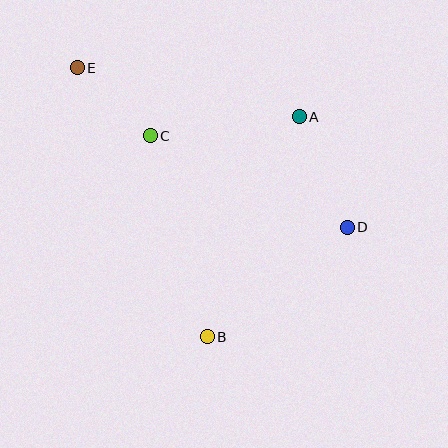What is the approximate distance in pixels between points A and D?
The distance between A and D is approximately 120 pixels.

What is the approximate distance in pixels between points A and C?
The distance between A and C is approximately 151 pixels.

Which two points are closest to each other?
Points C and E are closest to each other.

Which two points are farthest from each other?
Points D and E are farthest from each other.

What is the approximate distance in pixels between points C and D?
The distance between C and D is approximately 217 pixels.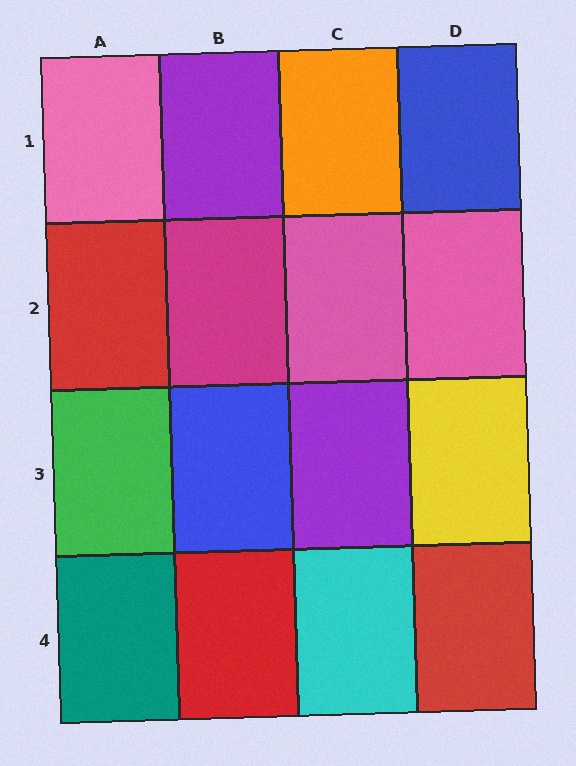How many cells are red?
3 cells are red.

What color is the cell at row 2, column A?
Red.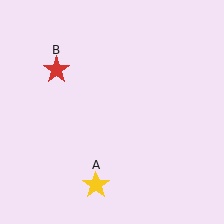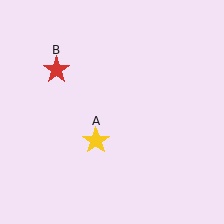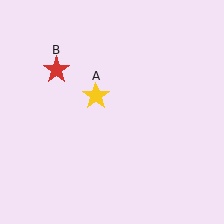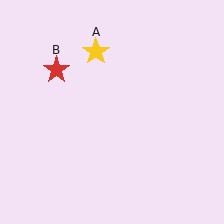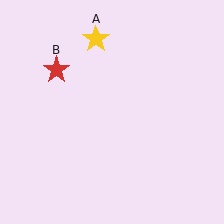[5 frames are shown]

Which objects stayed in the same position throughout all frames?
Red star (object B) remained stationary.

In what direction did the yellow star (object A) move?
The yellow star (object A) moved up.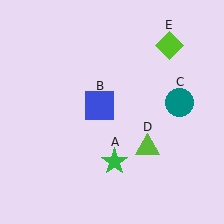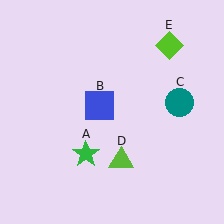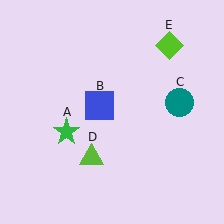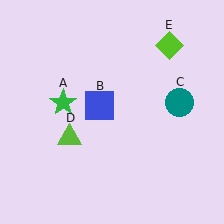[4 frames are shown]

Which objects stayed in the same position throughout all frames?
Blue square (object B) and teal circle (object C) and lime diamond (object E) remained stationary.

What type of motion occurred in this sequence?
The green star (object A), lime triangle (object D) rotated clockwise around the center of the scene.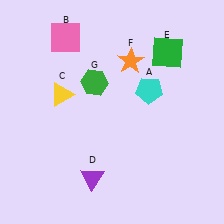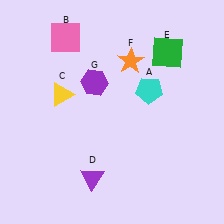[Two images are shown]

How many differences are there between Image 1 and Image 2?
There is 1 difference between the two images.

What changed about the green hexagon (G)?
In Image 1, G is green. In Image 2, it changed to purple.